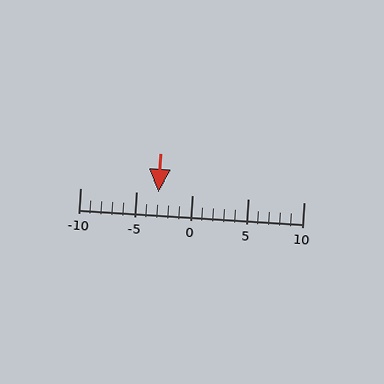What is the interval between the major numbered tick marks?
The major tick marks are spaced 5 units apart.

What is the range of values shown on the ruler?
The ruler shows values from -10 to 10.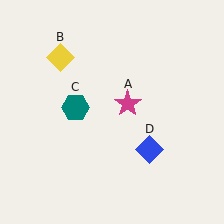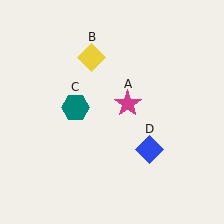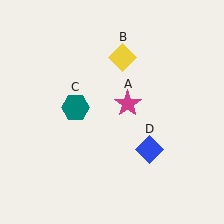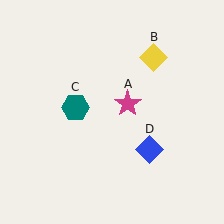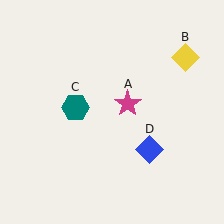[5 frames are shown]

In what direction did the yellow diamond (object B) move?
The yellow diamond (object B) moved right.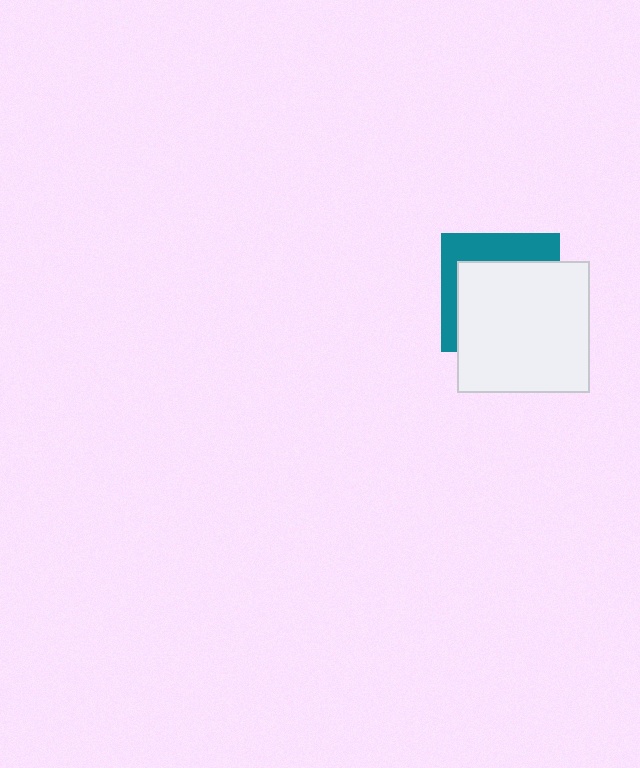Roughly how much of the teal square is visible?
A small part of it is visible (roughly 34%).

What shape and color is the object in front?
The object in front is a white square.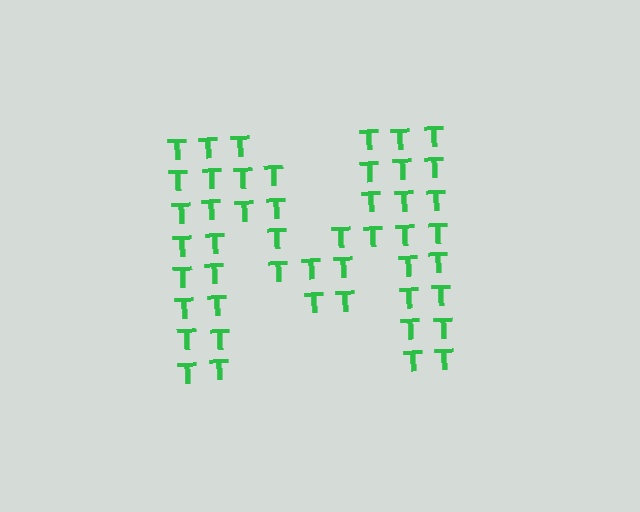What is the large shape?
The large shape is the letter M.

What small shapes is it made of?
It is made of small letter T's.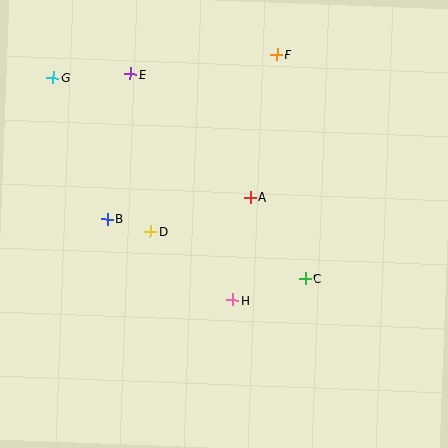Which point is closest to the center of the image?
Point A at (250, 197) is closest to the center.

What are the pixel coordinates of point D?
Point D is at (151, 232).